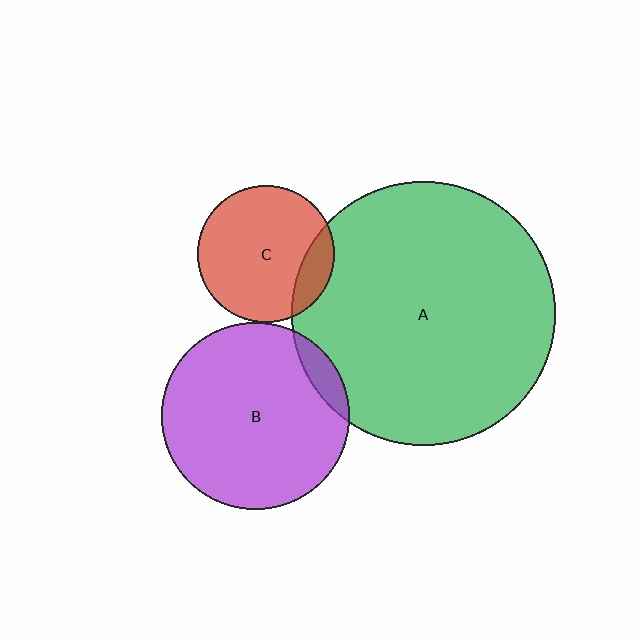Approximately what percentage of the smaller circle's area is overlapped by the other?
Approximately 15%.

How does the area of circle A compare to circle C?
Approximately 3.7 times.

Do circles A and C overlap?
Yes.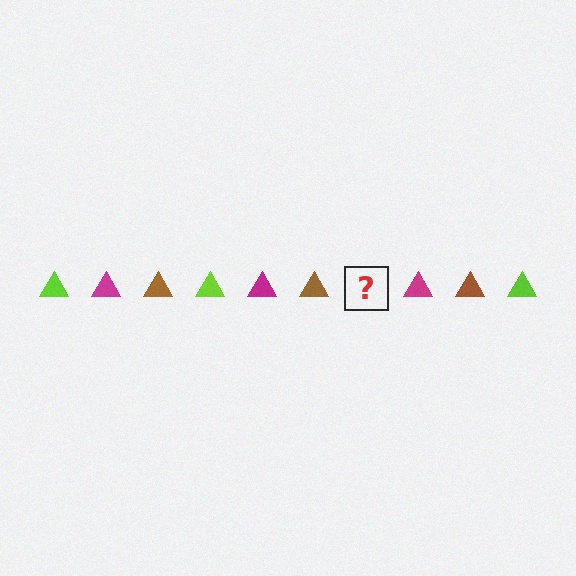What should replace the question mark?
The question mark should be replaced with a lime triangle.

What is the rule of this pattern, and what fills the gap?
The rule is that the pattern cycles through lime, magenta, brown triangles. The gap should be filled with a lime triangle.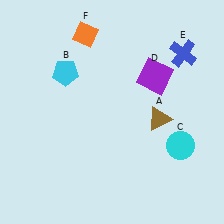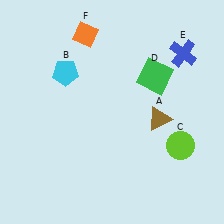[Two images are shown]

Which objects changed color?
C changed from cyan to lime. D changed from purple to green.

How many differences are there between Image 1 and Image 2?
There are 2 differences between the two images.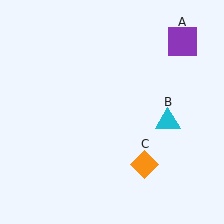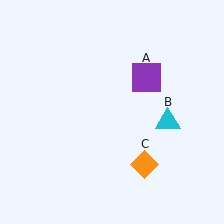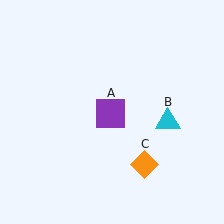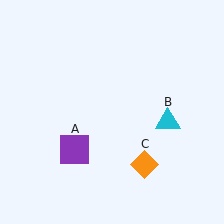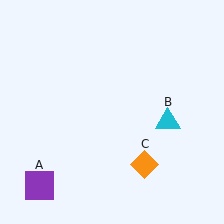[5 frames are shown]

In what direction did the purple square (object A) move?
The purple square (object A) moved down and to the left.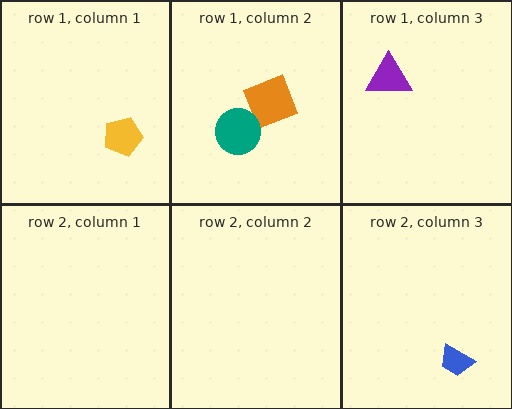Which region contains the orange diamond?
The row 1, column 2 region.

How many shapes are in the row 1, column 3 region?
1.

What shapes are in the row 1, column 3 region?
The purple triangle.